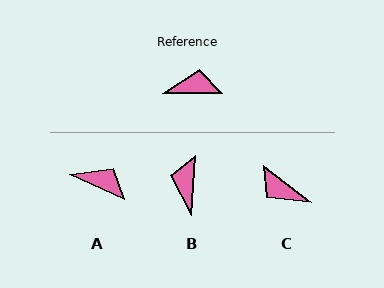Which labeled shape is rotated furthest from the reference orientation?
C, about 142 degrees away.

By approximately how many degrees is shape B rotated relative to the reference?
Approximately 86 degrees counter-clockwise.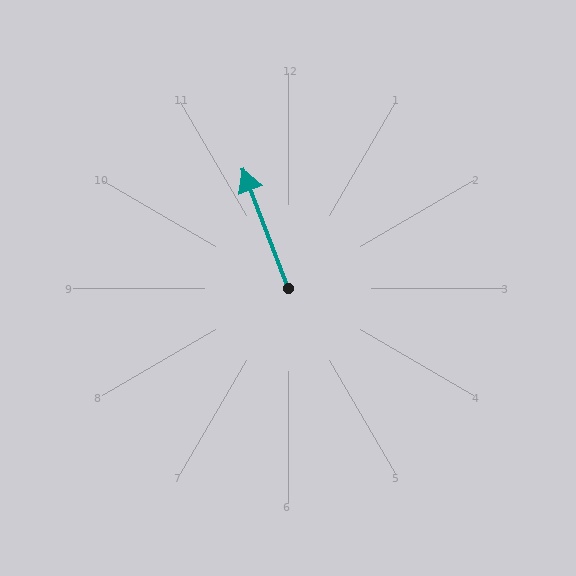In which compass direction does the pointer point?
North.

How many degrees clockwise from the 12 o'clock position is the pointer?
Approximately 339 degrees.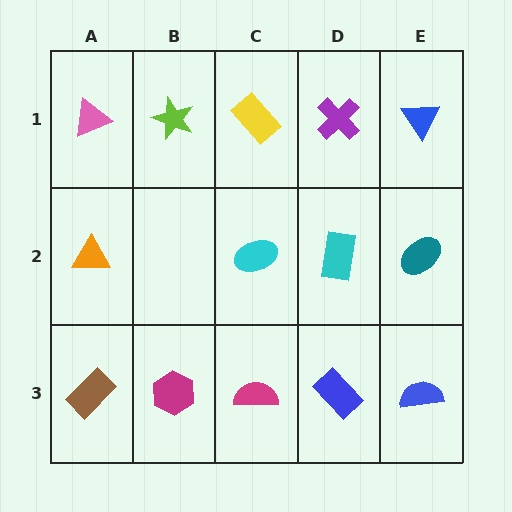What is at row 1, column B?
A lime star.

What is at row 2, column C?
A cyan ellipse.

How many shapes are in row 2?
4 shapes.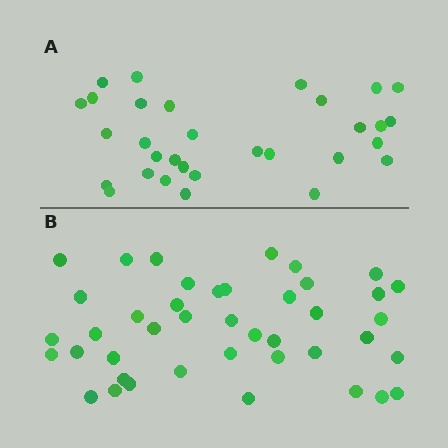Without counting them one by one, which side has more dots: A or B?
Region B (the bottom region) has more dots.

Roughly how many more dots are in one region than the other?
Region B has roughly 12 or so more dots than region A.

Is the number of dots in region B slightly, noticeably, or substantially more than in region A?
Region B has noticeably more, but not dramatically so. The ratio is roughly 1.4 to 1.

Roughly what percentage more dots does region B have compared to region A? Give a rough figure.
About 35% more.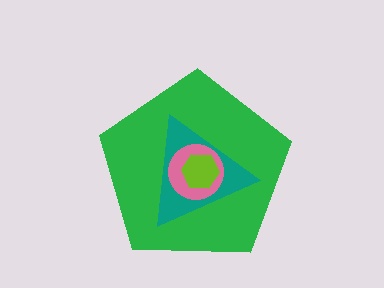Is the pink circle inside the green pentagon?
Yes.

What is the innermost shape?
The lime hexagon.